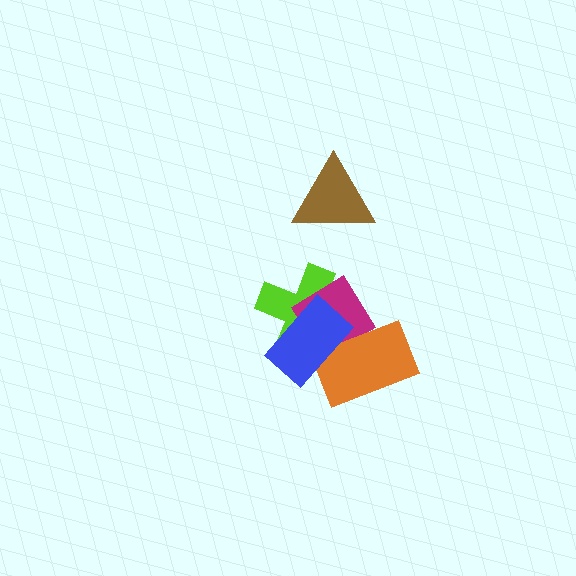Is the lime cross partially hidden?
Yes, it is partially covered by another shape.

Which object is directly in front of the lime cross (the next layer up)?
The magenta diamond is directly in front of the lime cross.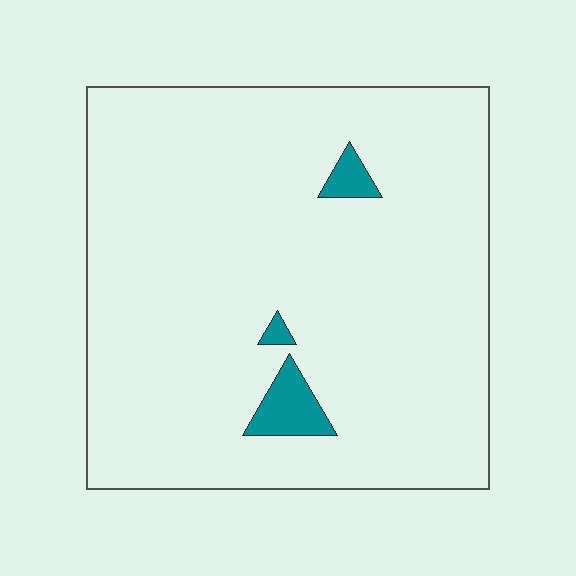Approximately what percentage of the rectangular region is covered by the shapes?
Approximately 5%.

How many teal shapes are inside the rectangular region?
3.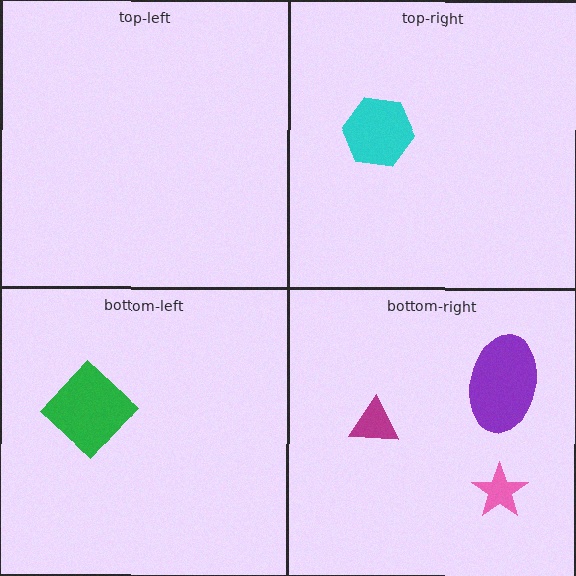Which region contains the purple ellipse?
The bottom-right region.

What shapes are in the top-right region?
The cyan hexagon.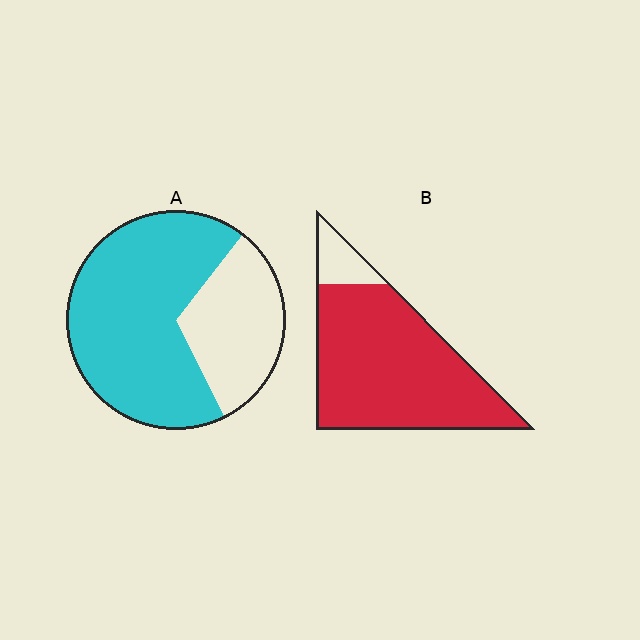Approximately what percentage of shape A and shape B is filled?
A is approximately 70% and B is approximately 90%.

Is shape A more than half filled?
Yes.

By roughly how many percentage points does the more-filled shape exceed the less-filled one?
By roughly 20 percentage points (B over A).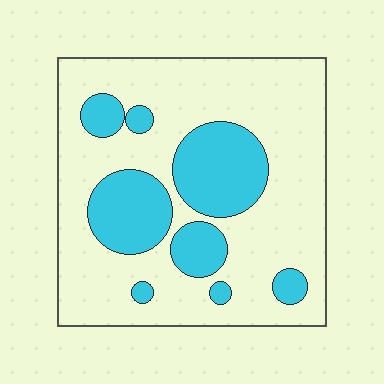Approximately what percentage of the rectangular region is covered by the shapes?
Approximately 25%.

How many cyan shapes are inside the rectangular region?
8.